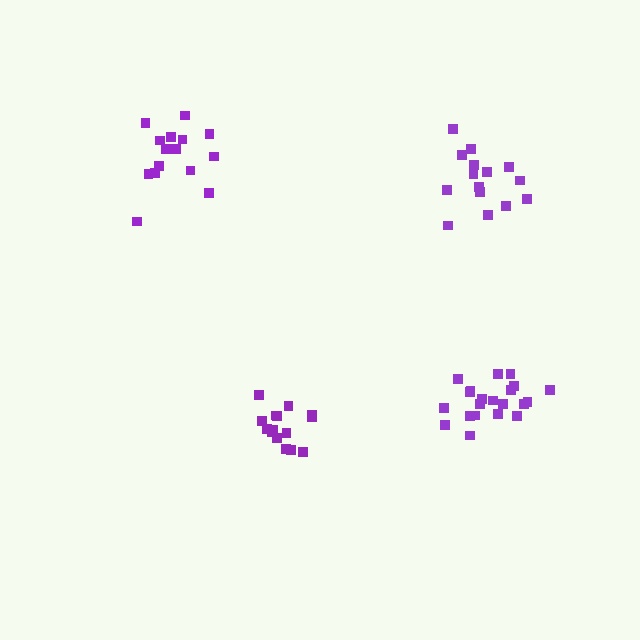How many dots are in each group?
Group 1: 21 dots, Group 2: 15 dots, Group 3: 15 dots, Group 4: 15 dots (66 total).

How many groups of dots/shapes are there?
There are 4 groups.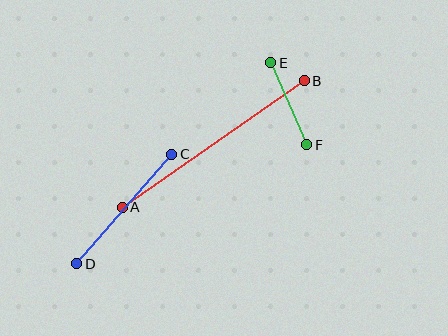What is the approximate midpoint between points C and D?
The midpoint is at approximately (124, 209) pixels.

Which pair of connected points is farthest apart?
Points A and B are farthest apart.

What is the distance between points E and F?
The distance is approximately 90 pixels.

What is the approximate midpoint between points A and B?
The midpoint is at approximately (213, 144) pixels.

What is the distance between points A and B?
The distance is approximately 222 pixels.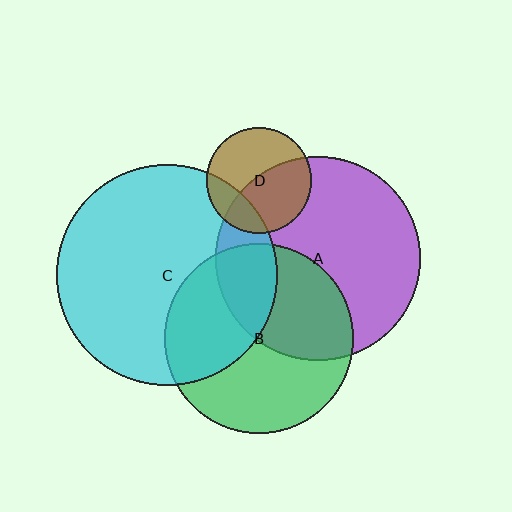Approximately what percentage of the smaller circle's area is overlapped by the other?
Approximately 20%.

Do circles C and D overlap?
Yes.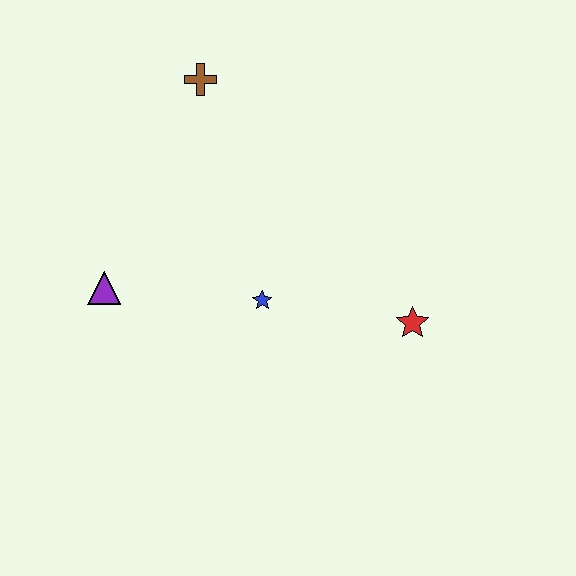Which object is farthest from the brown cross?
The red star is farthest from the brown cross.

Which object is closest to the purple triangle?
The blue star is closest to the purple triangle.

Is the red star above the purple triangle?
No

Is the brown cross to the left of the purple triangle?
No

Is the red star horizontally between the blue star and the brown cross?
No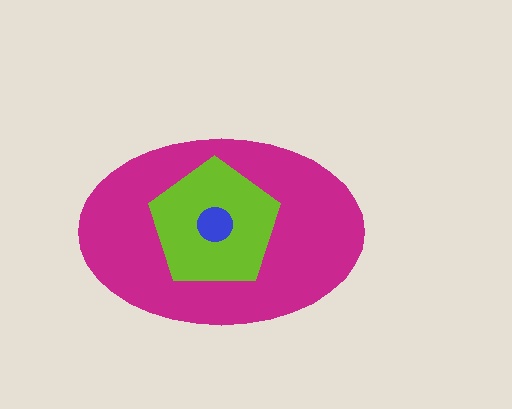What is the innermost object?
The blue circle.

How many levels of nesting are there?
3.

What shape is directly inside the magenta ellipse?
The lime pentagon.